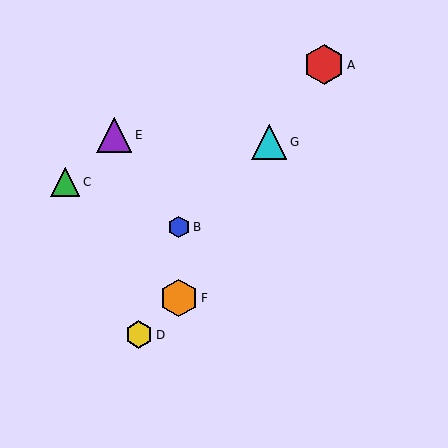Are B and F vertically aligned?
Yes, both are at x≈179.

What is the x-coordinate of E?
Object E is at x≈114.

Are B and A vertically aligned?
No, B is at x≈179 and A is at x≈324.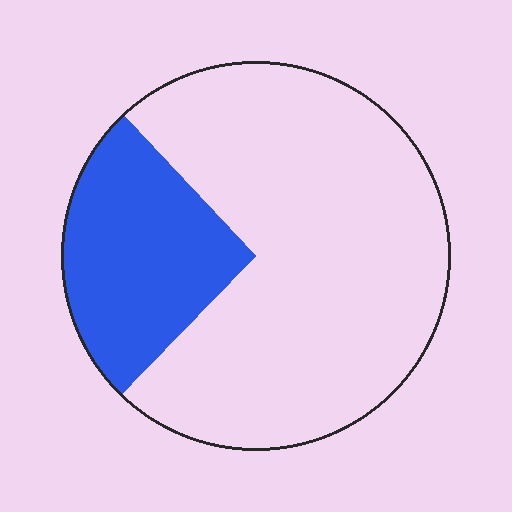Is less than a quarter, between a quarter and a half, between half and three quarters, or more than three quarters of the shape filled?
Between a quarter and a half.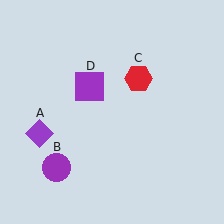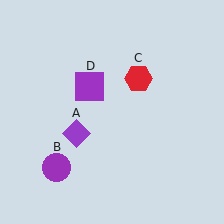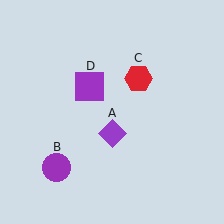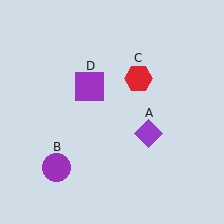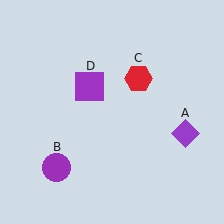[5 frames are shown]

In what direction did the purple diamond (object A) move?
The purple diamond (object A) moved right.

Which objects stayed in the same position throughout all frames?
Purple circle (object B) and red hexagon (object C) and purple square (object D) remained stationary.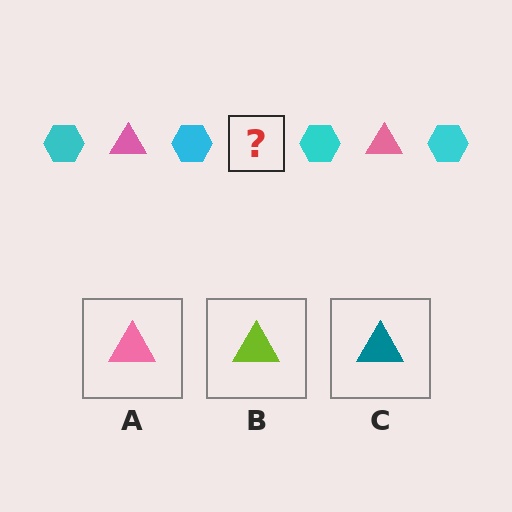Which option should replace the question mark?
Option A.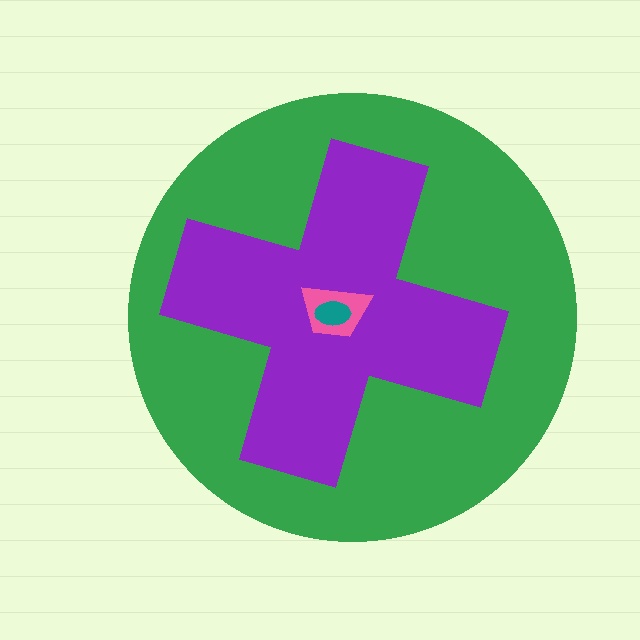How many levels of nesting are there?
4.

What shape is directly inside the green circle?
The purple cross.